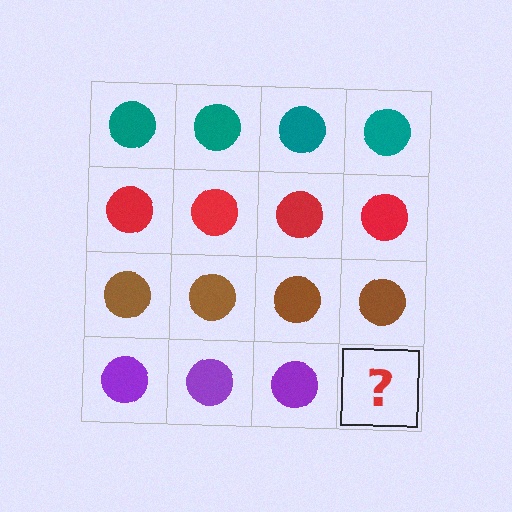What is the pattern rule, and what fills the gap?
The rule is that each row has a consistent color. The gap should be filled with a purple circle.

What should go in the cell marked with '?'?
The missing cell should contain a purple circle.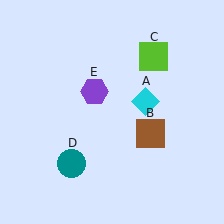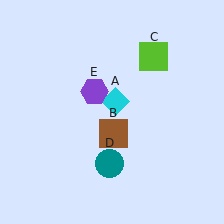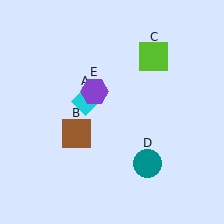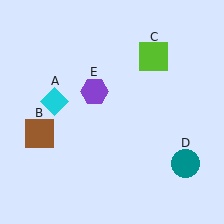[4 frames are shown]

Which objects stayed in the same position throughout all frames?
Lime square (object C) and purple hexagon (object E) remained stationary.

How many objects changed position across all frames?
3 objects changed position: cyan diamond (object A), brown square (object B), teal circle (object D).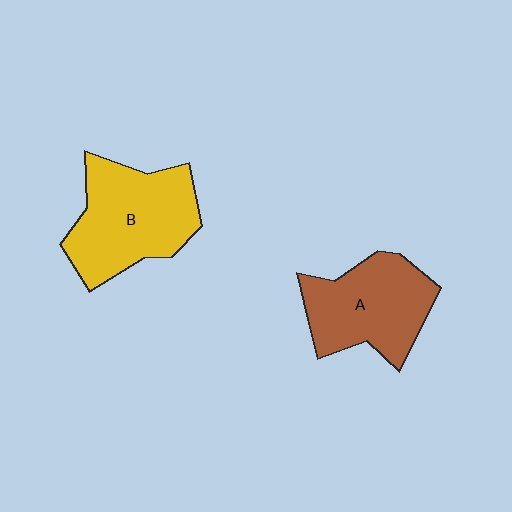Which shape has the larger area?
Shape B (yellow).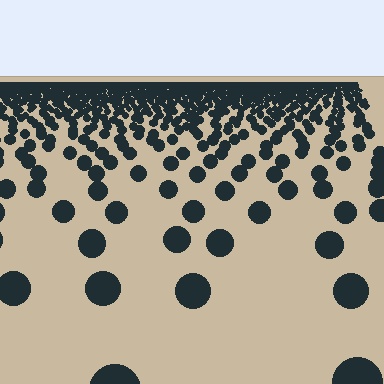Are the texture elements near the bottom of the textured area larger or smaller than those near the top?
Larger. Near the bottom, elements are closer to the viewer and appear at a bigger on-screen size.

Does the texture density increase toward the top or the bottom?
Density increases toward the top.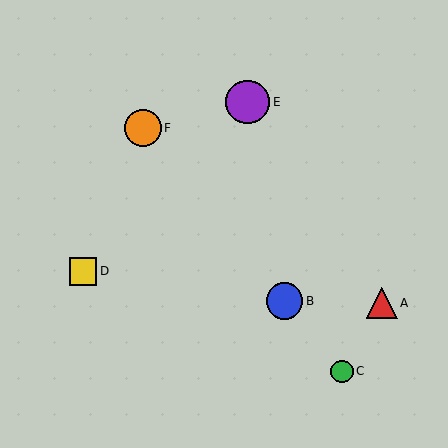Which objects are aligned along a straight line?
Objects B, C, F are aligned along a straight line.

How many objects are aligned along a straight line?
3 objects (B, C, F) are aligned along a straight line.